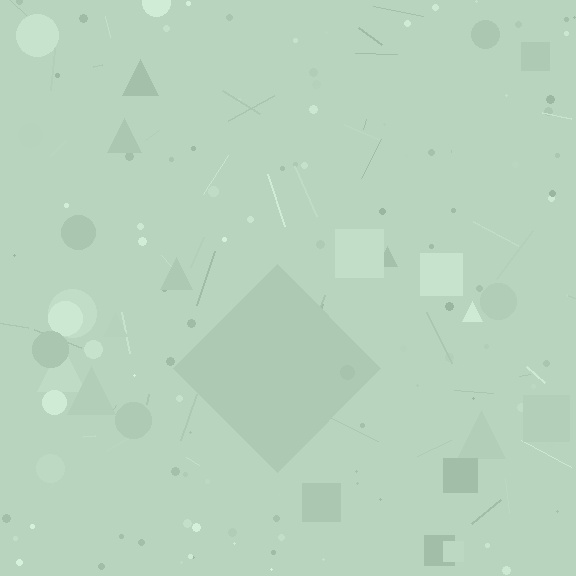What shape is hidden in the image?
A diamond is hidden in the image.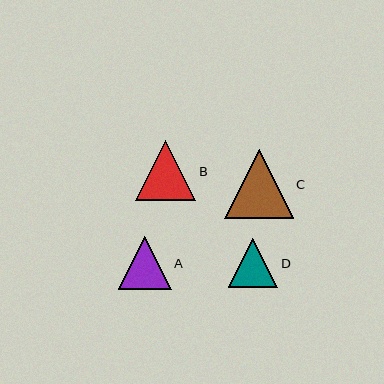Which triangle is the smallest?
Triangle D is the smallest with a size of approximately 49 pixels.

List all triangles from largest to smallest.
From largest to smallest: C, B, A, D.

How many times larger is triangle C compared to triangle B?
Triangle C is approximately 1.1 times the size of triangle B.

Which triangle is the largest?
Triangle C is the largest with a size of approximately 69 pixels.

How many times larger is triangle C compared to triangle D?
Triangle C is approximately 1.4 times the size of triangle D.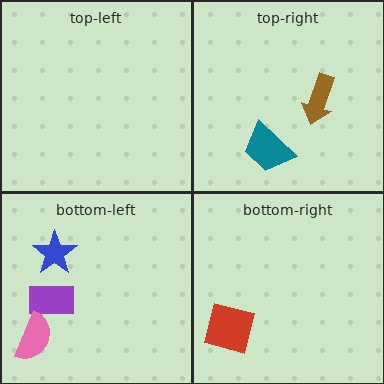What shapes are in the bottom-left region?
The purple rectangle, the blue star, the pink semicircle.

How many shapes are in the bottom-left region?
3.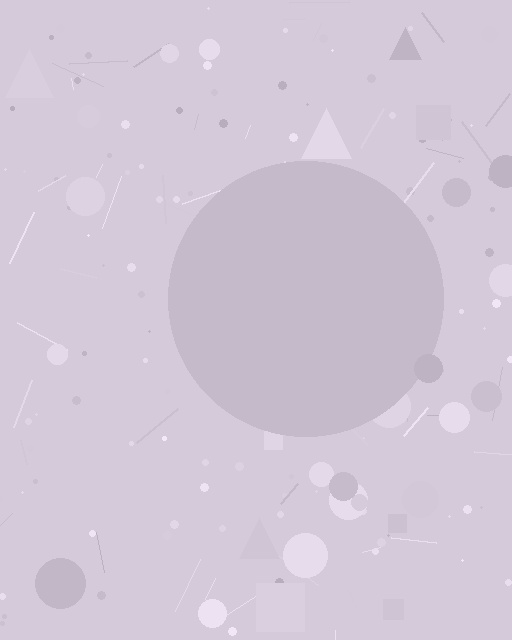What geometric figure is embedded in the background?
A circle is embedded in the background.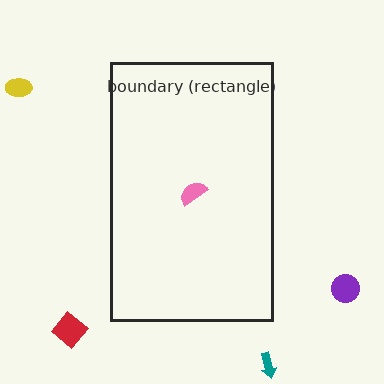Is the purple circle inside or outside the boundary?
Outside.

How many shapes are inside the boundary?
1 inside, 4 outside.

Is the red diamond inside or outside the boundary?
Outside.